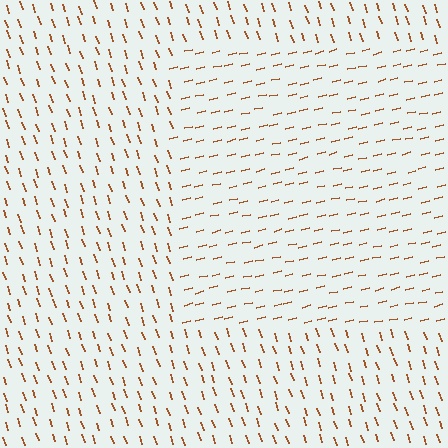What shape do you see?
I see a rectangle.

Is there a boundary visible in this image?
Yes, there is a texture boundary formed by a change in line orientation.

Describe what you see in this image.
The image is filled with small brown line segments. A rectangle region in the image has lines oriented differently from the surrounding lines, creating a visible texture boundary.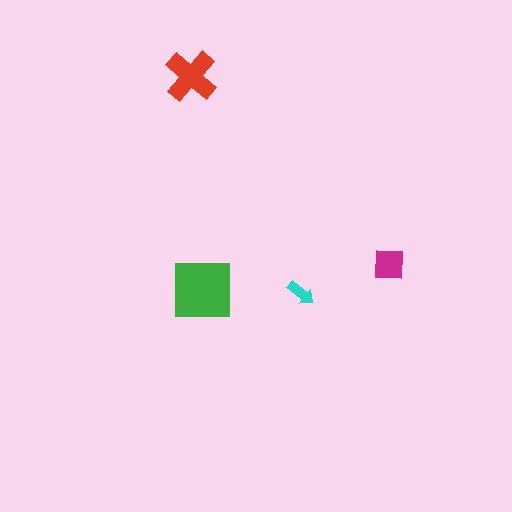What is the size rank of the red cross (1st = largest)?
2nd.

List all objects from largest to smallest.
The green square, the red cross, the magenta square, the cyan arrow.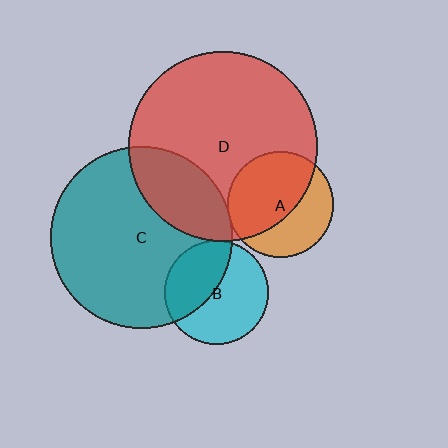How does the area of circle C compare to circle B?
Approximately 3.1 times.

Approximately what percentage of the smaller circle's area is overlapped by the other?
Approximately 5%.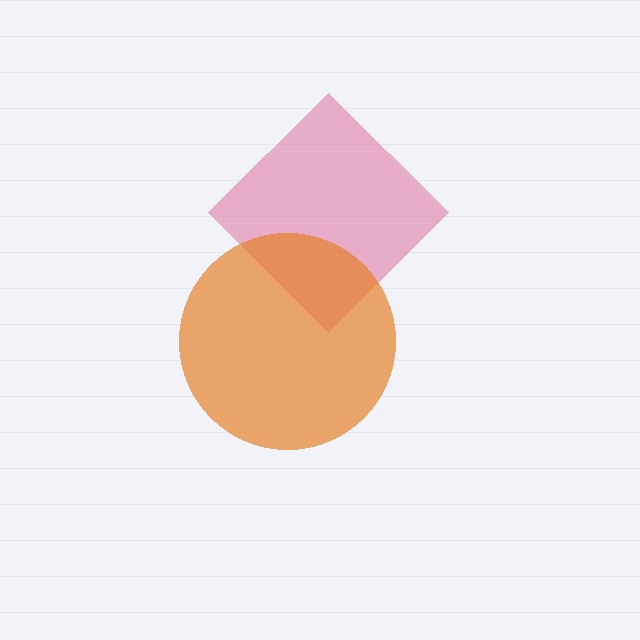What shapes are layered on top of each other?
The layered shapes are: a pink diamond, an orange circle.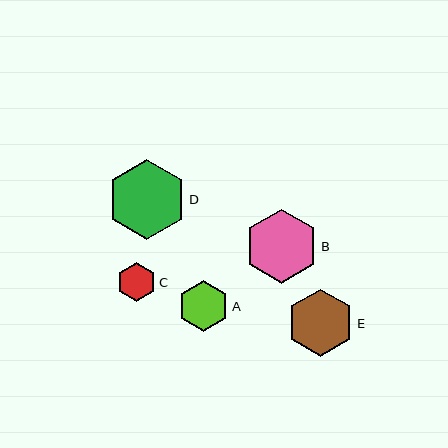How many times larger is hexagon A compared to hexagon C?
Hexagon A is approximately 1.3 times the size of hexagon C.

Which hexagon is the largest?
Hexagon D is the largest with a size of approximately 80 pixels.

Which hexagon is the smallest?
Hexagon C is the smallest with a size of approximately 39 pixels.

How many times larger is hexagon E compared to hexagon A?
Hexagon E is approximately 1.3 times the size of hexagon A.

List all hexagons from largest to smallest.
From largest to smallest: D, B, E, A, C.